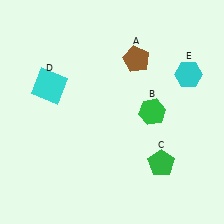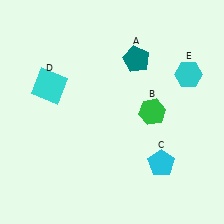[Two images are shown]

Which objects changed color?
A changed from brown to teal. C changed from green to cyan.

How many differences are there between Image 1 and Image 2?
There are 2 differences between the two images.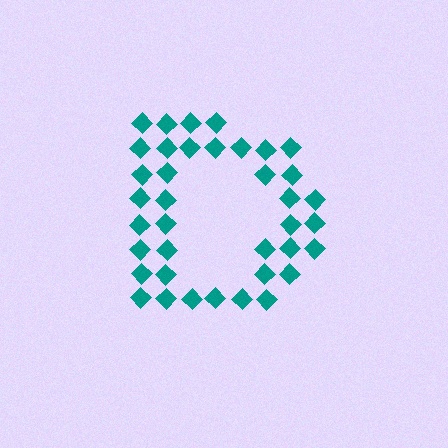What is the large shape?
The large shape is the letter D.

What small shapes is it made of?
It is made of small diamonds.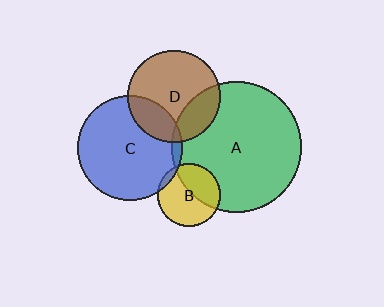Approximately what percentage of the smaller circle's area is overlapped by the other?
Approximately 25%.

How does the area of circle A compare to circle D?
Approximately 2.0 times.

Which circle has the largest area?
Circle A (green).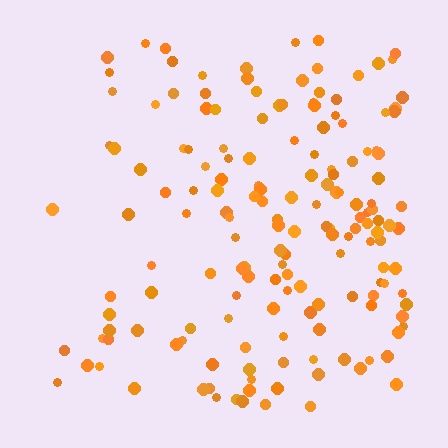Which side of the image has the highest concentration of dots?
The right.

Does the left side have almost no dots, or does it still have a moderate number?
Still a moderate number, just noticeably fewer than the right.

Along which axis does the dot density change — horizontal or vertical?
Horizontal.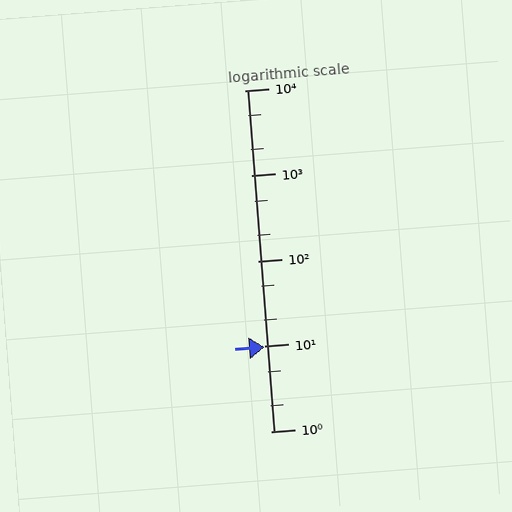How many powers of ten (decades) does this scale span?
The scale spans 4 decades, from 1 to 10000.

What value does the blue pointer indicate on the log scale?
The pointer indicates approximately 9.7.